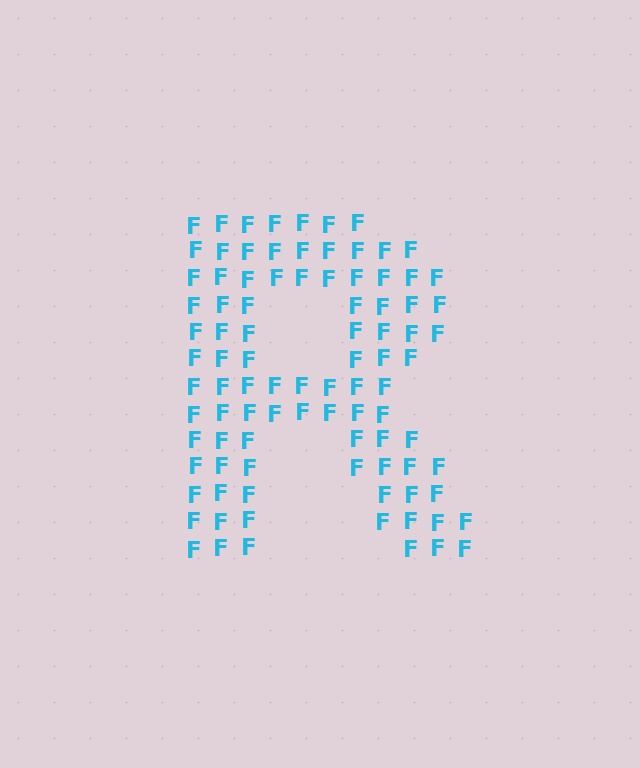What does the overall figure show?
The overall figure shows the letter R.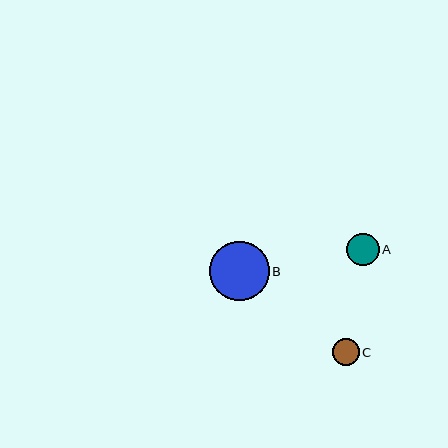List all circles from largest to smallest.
From largest to smallest: B, A, C.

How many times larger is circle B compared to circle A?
Circle B is approximately 1.8 times the size of circle A.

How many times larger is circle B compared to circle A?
Circle B is approximately 1.8 times the size of circle A.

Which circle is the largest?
Circle B is the largest with a size of approximately 59 pixels.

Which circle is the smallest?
Circle C is the smallest with a size of approximately 26 pixels.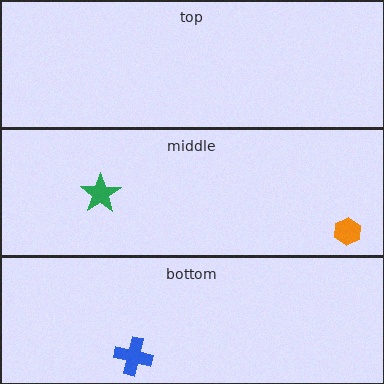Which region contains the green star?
The middle region.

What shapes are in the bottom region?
The blue cross.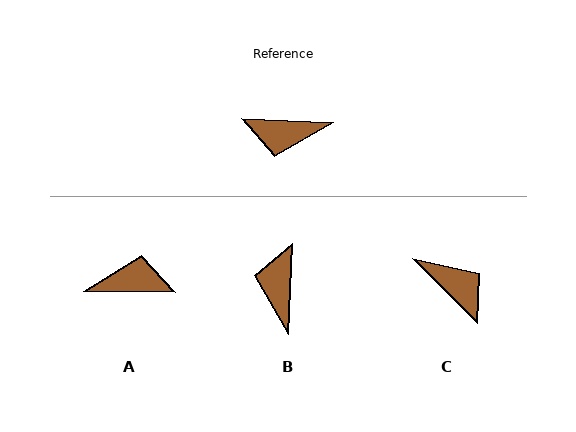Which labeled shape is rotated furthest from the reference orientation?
A, about 178 degrees away.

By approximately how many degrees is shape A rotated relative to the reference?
Approximately 178 degrees clockwise.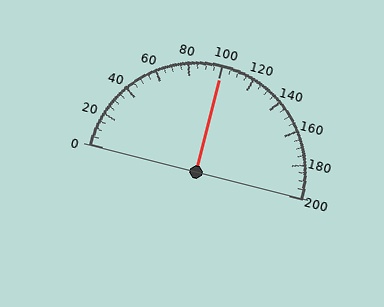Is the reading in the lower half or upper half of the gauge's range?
The reading is in the upper half of the range (0 to 200).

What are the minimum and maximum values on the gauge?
The gauge ranges from 0 to 200.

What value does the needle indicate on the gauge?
The needle indicates approximately 100.